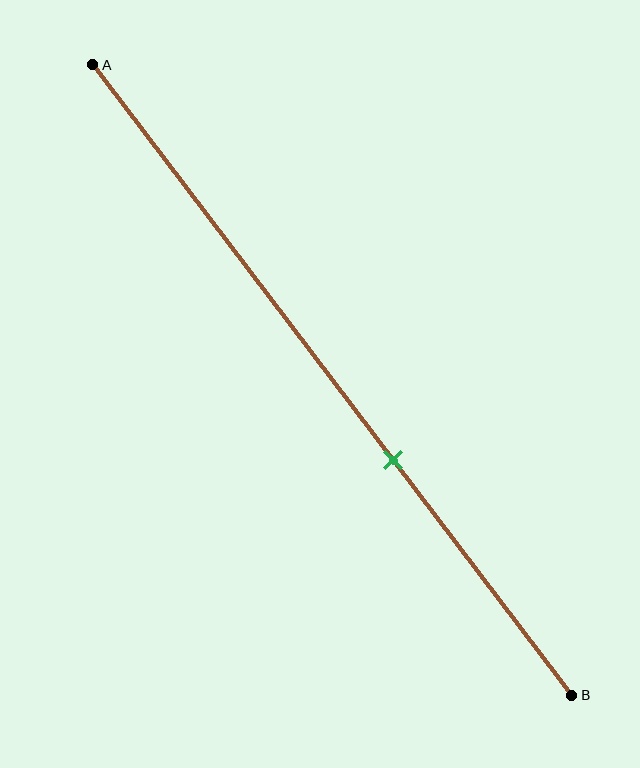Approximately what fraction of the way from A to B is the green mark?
The green mark is approximately 65% of the way from A to B.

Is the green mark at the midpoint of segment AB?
No, the mark is at about 65% from A, not at the 50% midpoint.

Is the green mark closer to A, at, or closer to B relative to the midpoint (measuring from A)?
The green mark is closer to point B than the midpoint of segment AB.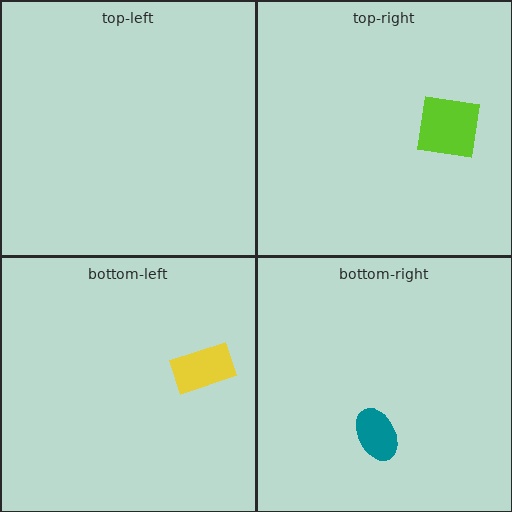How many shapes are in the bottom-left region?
1.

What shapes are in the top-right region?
The lime square.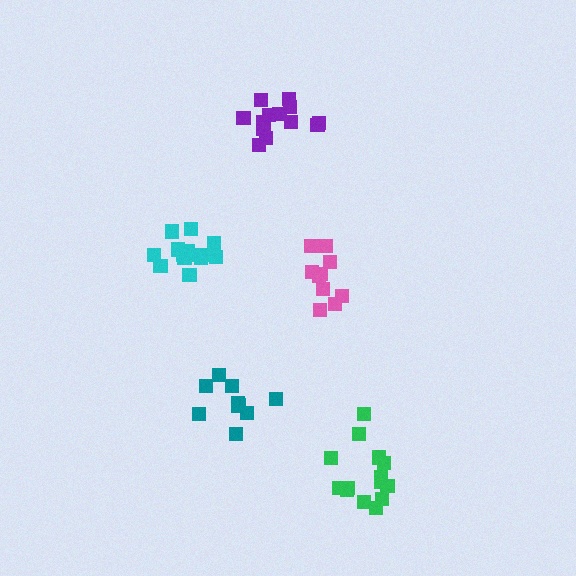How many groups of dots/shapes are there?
There are 5 groups.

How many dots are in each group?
Group 1: 14 dots, Group 2: 9 dots, Group 3: 13 dots, Group 4: 14 dots, Group 5: 10 dots (60 total).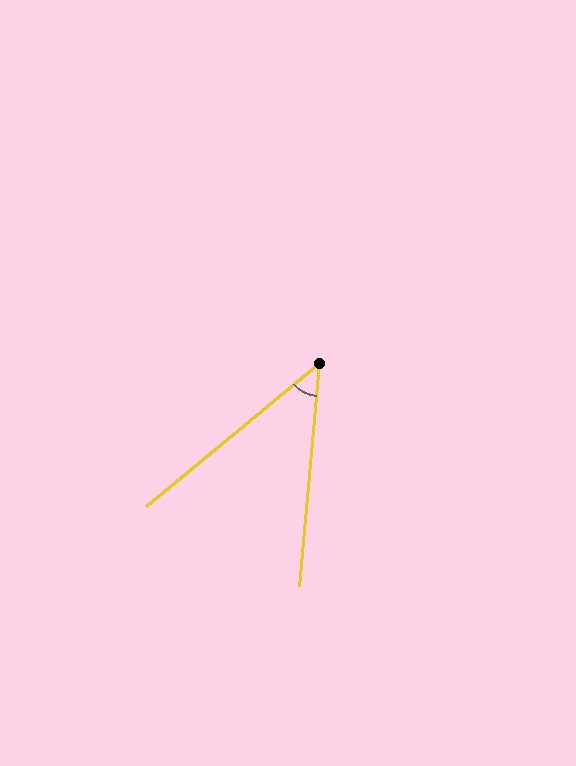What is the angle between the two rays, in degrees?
Approximately 45 degrees.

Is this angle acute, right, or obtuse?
It is acute.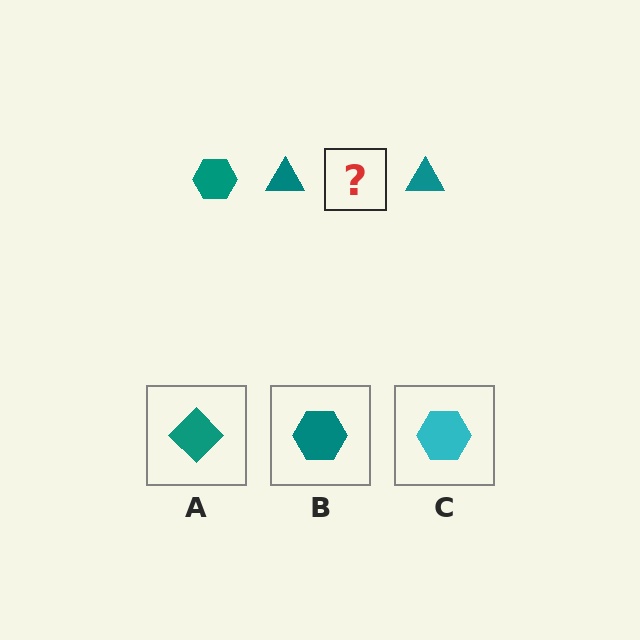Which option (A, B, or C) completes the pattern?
B.